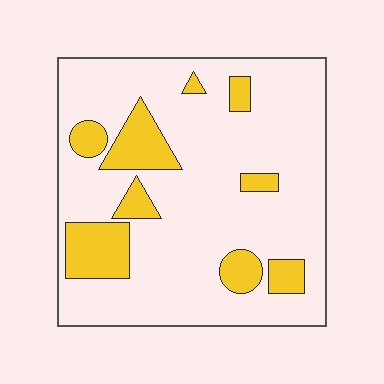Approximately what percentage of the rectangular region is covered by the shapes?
Approximately 20%.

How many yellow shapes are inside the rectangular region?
9.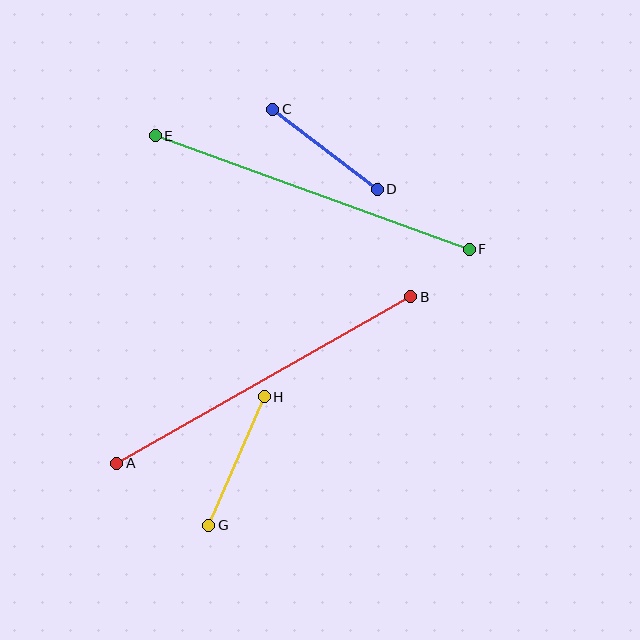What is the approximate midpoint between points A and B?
The midpoint is at approximately (264, 380) pixels.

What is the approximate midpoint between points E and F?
The midpoint is at approximately (312, 192) pixels.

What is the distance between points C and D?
The distance is approximately 131 pixels.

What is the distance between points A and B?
The distance is approximately 338 pixels.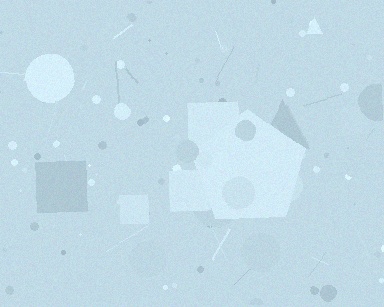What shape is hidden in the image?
A pentagon is hidden in the image.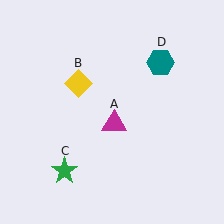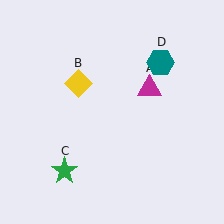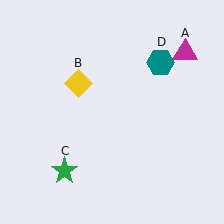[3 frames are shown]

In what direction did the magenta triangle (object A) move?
The magenta triangle (object A) moved up and to the right.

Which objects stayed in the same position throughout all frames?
Yellow diamond (object B) and green star (object C) and teal hexagon (object D) remained stationary.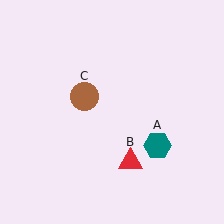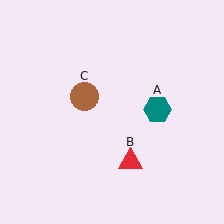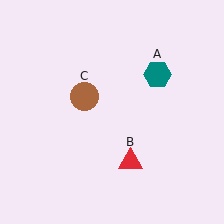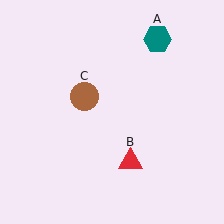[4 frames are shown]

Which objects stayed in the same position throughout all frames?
Red triangle (object B) and brown circle (object C) remained stationary.